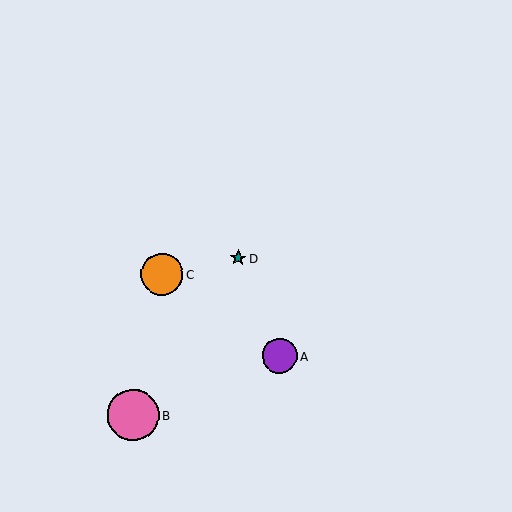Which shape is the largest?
The pink circle (labeled B) is the largest.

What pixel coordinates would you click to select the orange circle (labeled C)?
Click at (162, 274) to select the orange circle C.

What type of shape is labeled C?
Shape C is an orange circle.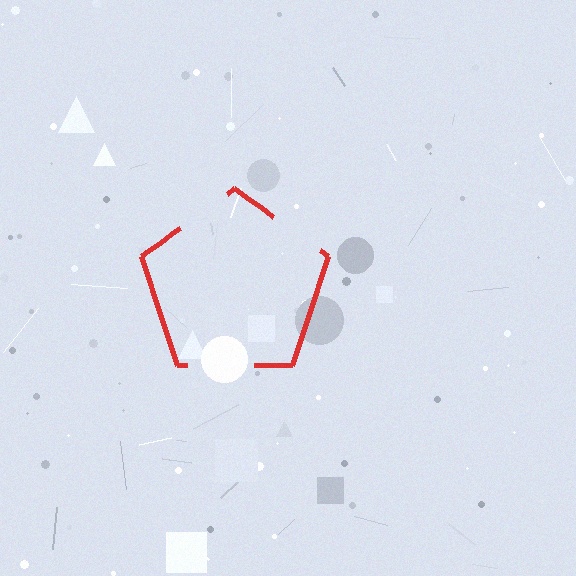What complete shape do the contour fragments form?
The contour fragments form a pentagon.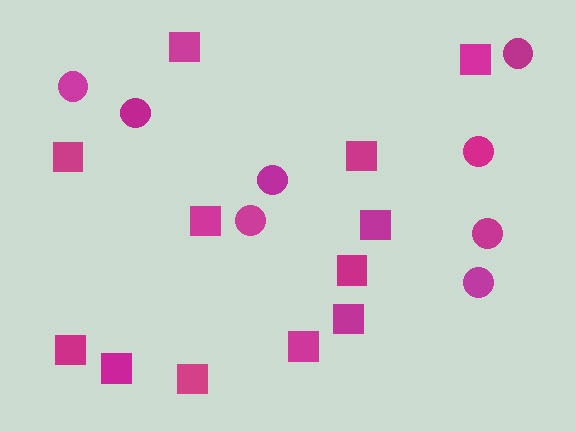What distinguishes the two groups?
There are 2 groups: one group of squares (12) and one group of circles (8).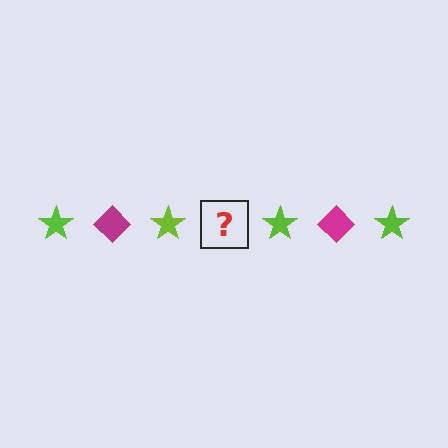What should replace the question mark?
The question mark should be replaced with a magenta diamond.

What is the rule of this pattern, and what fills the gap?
The rule is that the pattern alternates between lime star and magenta diamond. The gap should be filled with a magenta diamond.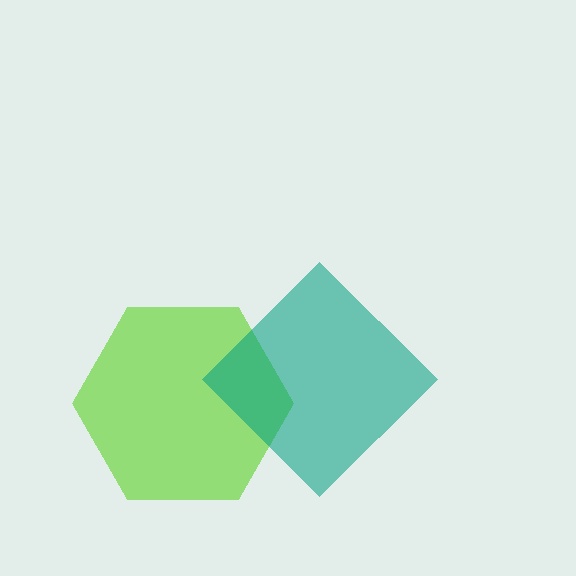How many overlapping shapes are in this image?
There are 2 overlapping shapes in the image.